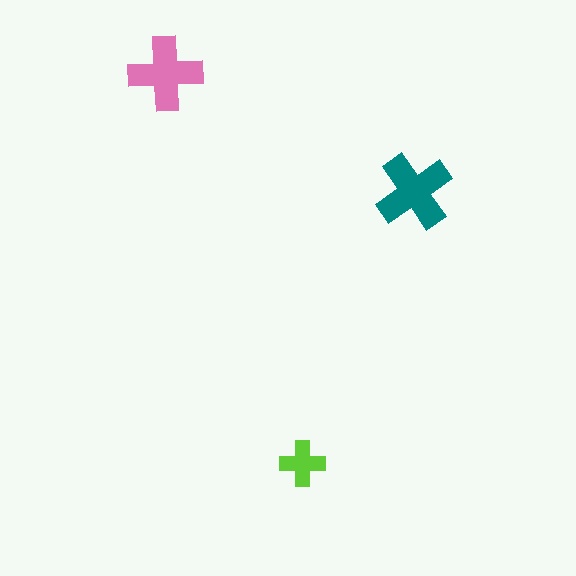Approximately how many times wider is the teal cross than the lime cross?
About 1.5 times wider.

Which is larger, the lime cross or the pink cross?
The pink one.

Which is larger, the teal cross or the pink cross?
The teal one.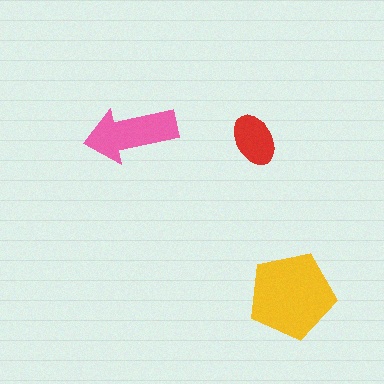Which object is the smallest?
The red ellipse.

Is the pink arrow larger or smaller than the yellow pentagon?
Smaller.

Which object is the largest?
The yellow pentagon.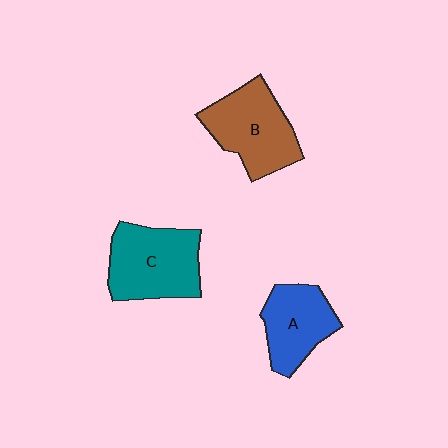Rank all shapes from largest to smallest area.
From largest to smallest: C (teal), B (brown), A (blue).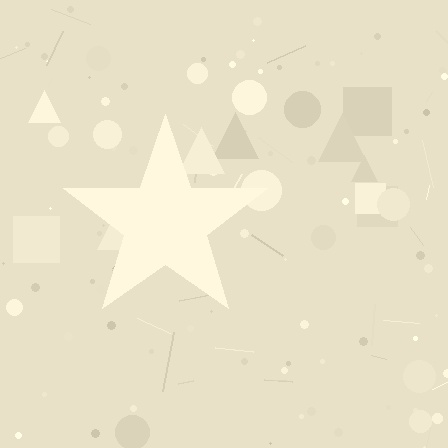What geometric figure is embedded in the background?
A star is embedded in the background.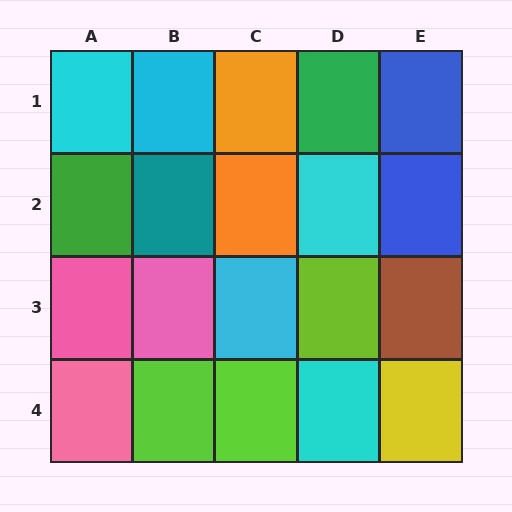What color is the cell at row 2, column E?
Blue.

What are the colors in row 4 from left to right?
Pink, lime, lime, cyan, yellow.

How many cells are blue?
2 cells are blue.